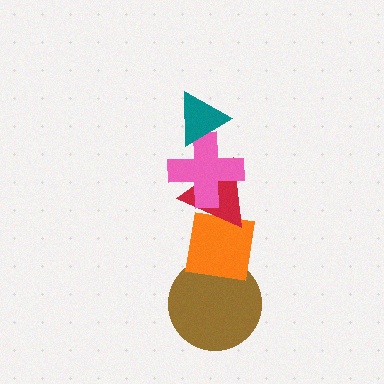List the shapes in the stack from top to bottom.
From top to bottom: the teal triangle, the pink cross, the red triangle, the orange square, the brown circle.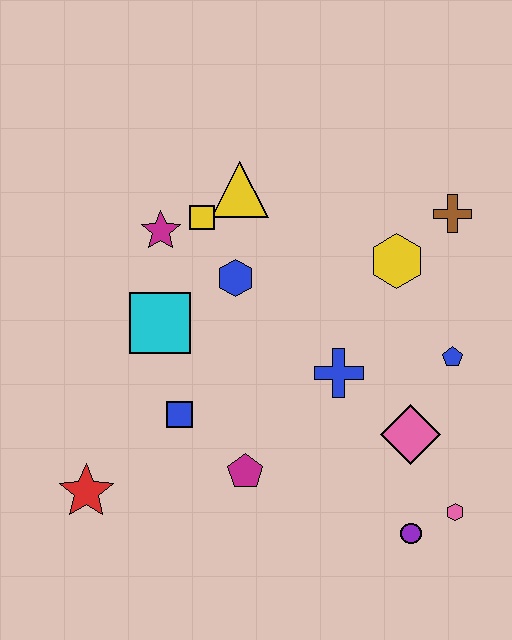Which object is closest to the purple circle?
The pink hexagon is closest to the purple circle.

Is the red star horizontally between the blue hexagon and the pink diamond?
No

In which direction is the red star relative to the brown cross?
The red star is to the left of the brown cross.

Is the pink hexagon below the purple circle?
No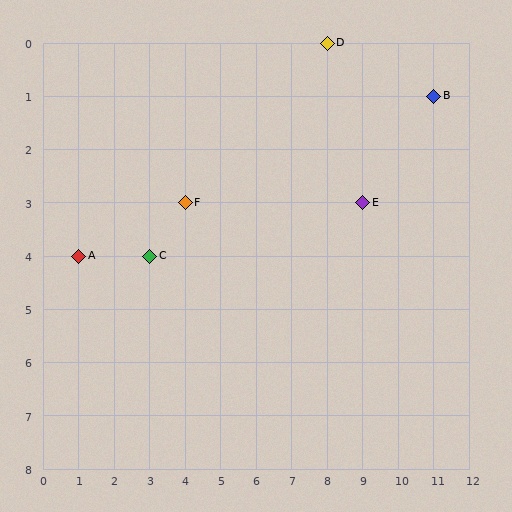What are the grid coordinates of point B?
Point B is at grid coordinates (11, 1).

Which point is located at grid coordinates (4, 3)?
Point F is at (4, 3).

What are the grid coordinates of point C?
Point C is at grid coordinates (3, 4).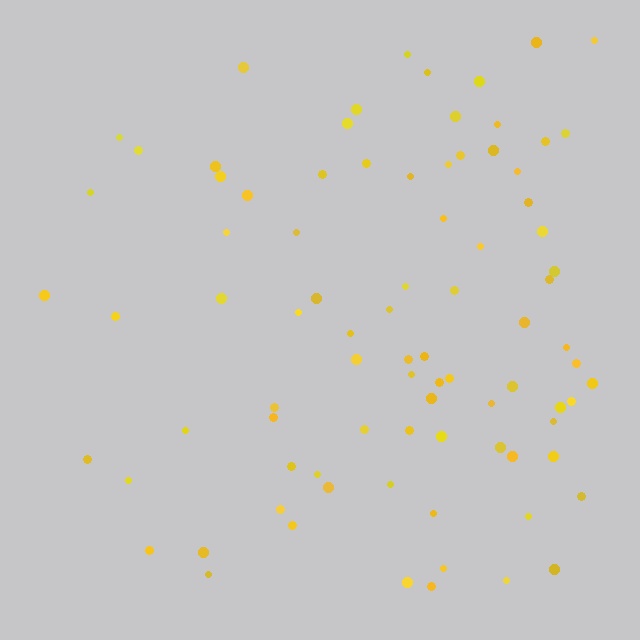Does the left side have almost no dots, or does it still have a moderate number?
Still a moderate number, just noticeably fewer than the right.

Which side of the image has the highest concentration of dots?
The right.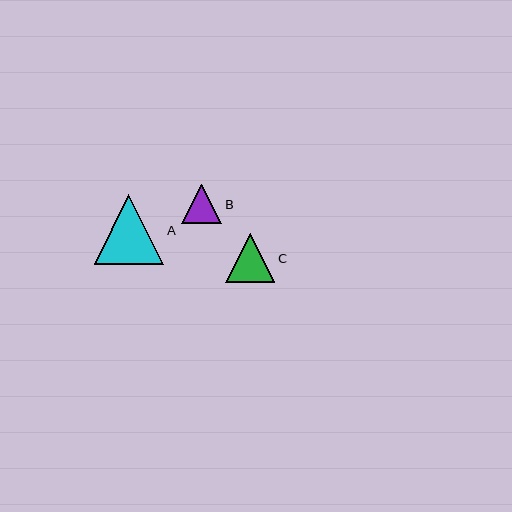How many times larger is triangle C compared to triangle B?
Triangle C is approximately 1.2 times the size of triangle B.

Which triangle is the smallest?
Triangle B is the smallest with a size of approximately 40 pixels.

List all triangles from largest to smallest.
From largest to smallest: A, C, B.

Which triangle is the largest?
Triangle A is the largest with a size of approximately 70 pixels.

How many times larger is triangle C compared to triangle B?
Triangle C is approximately 1.2 times the size of triangle B.